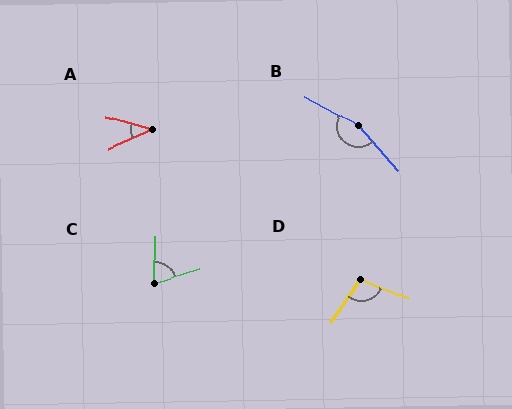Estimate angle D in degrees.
Approximately 104 degrees.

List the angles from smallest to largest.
A (40°), C (71°), D (104°), B (160°).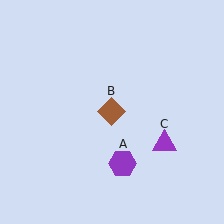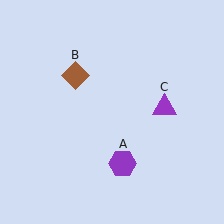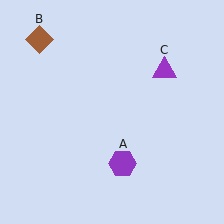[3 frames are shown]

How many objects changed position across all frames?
2 objects changed position: brown diamond (object B), purple triangle (object C).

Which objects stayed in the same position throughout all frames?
Purple hexagon (object A) remained stationary.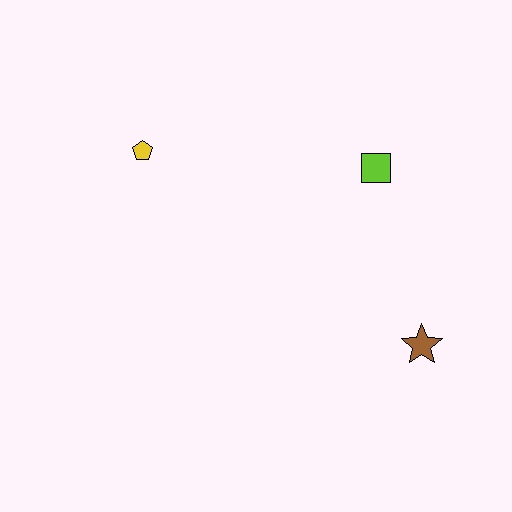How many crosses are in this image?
There are no crosses.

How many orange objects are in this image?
There are no orange objects.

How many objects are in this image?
There are 3 objects.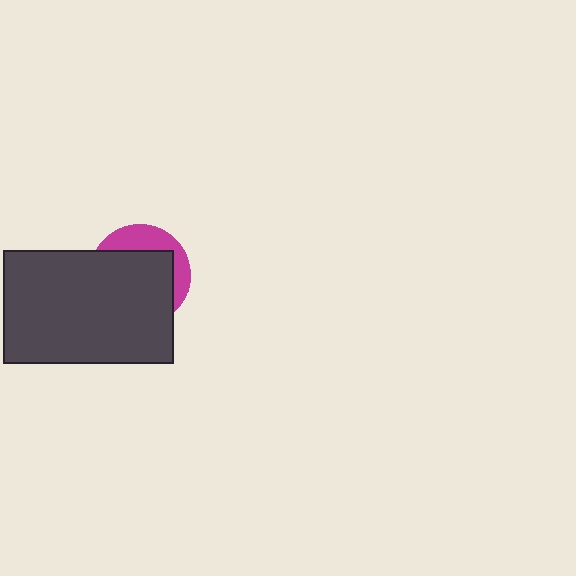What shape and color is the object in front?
The object in front is a dark gray rectangle.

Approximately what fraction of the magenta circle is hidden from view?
Roughly 69% of the magenta circle is hidden behind the dark gray rectangle.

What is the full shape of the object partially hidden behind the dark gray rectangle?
The partially hidden object is a magenta circle.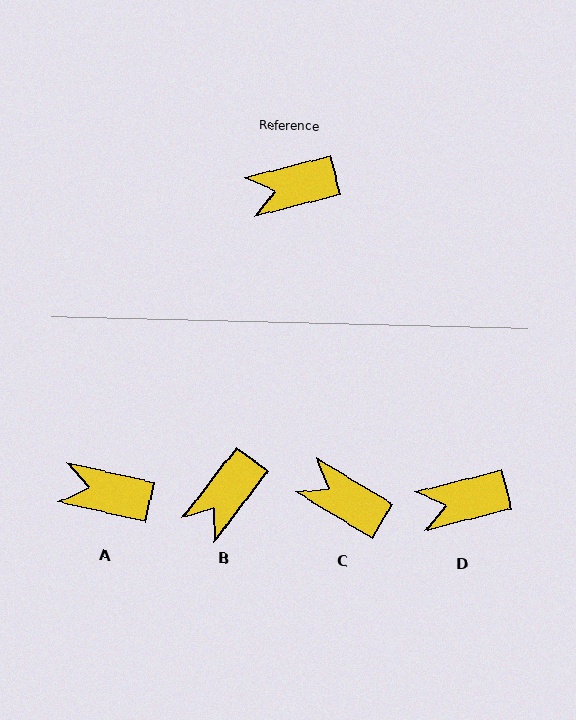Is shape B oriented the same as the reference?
No, it is off by about 38 degrees.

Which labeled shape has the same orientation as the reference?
D.